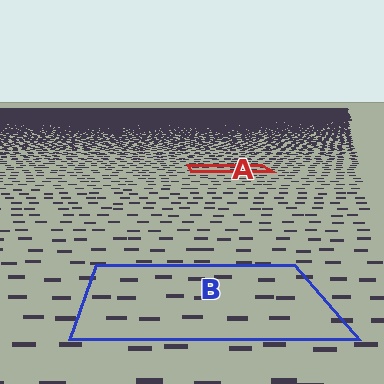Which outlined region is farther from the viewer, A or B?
Region A is farther from the viewer — the texture elements inside it appear smaller and more densely packed.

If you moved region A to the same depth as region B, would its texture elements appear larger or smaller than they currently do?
They would appear larger. At a closer depth, the same texture elements are projected at a bigger on-screen size.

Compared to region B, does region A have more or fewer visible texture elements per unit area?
Region A has more texture elements per unit area — they are packed more densely because it is farther away.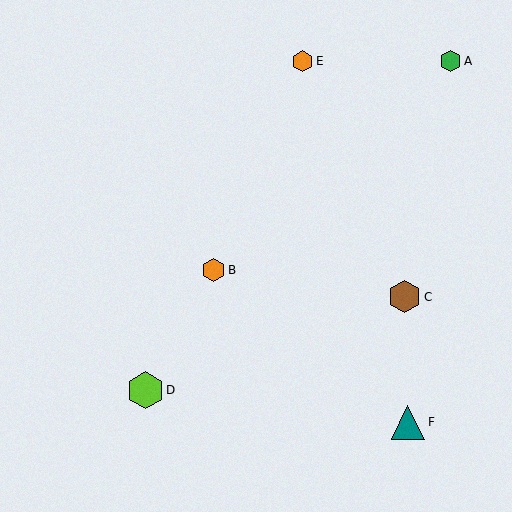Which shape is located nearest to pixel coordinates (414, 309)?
The brown hexagon (labeled C) at (405, 297) is nearest to that location.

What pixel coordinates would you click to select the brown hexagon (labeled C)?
Click at (405, 297) to select the brown hexagon C.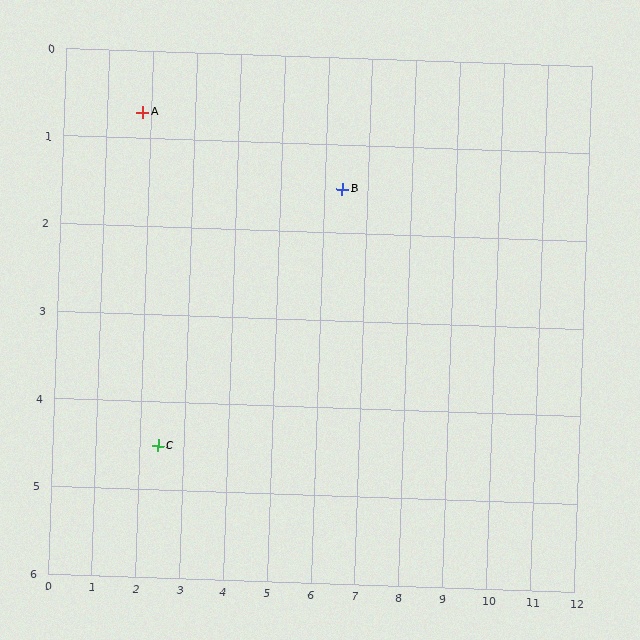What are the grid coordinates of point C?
Point C is at approximately (2.4, 4.5).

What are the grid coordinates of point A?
Point A is at approximately (1.8, 0.7).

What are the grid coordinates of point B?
Point B is at approximately (6.4, 1.5).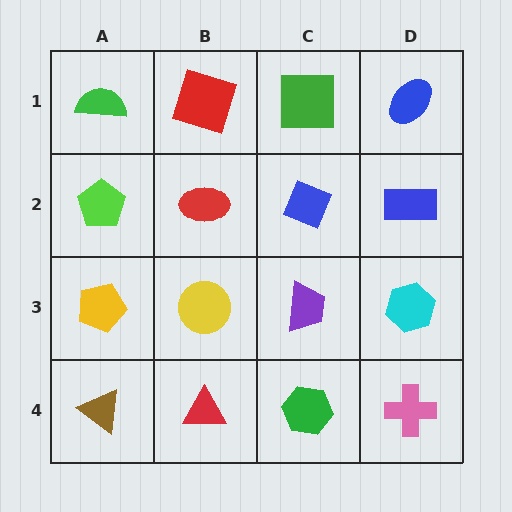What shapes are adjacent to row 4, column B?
A yellow circle (row 3, column B), a brown triangle (row 4, column A), a green hexagon (row 4, column C).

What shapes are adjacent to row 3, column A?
A lime pentagon (row 2, column A), a brown triangle (row 4, column A), a yellow circle (row 3, column B).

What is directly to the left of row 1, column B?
A green semicircle.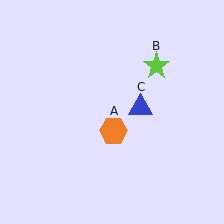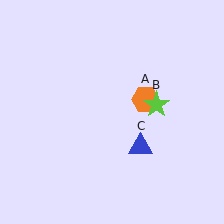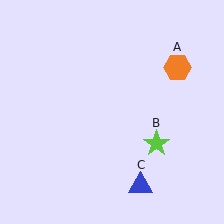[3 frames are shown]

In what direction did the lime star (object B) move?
The lime star (object B) moved down.